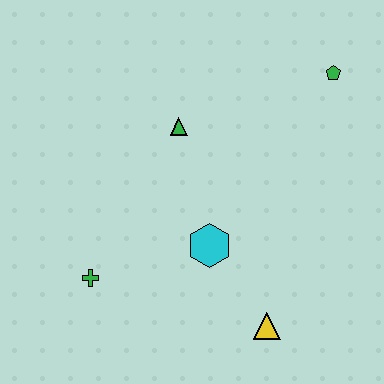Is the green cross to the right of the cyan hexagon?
No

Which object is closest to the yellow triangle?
The cyan hexagon is closest to the yellow triangle.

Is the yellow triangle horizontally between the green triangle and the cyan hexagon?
No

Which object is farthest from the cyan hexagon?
The green pentagon is farthest from the cyan hexagon.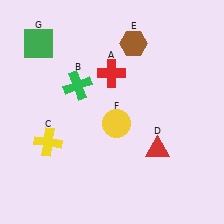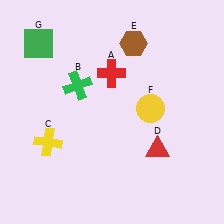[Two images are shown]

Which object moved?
The yellow circle (F) moved right.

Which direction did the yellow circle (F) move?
The yellow circle (F) moved right.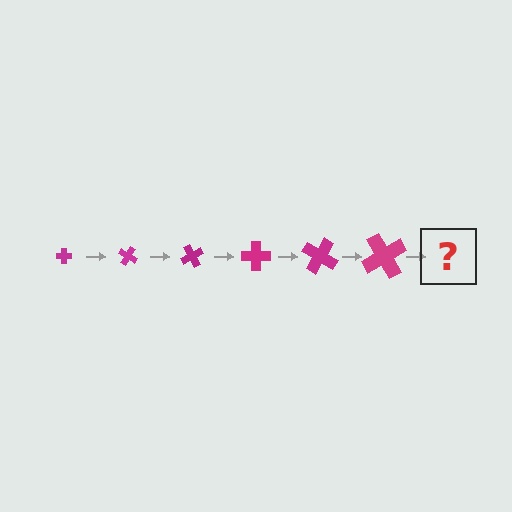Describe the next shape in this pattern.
It should be a cross, larger than the previous one and rotated 180 degrees from the start.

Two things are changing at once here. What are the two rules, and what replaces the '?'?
The two rules are that the cross grows larger each step and it rotates 30 degrees each step. The '?' should be a cross, larger than the previous one and rotated 180 degrees from the start.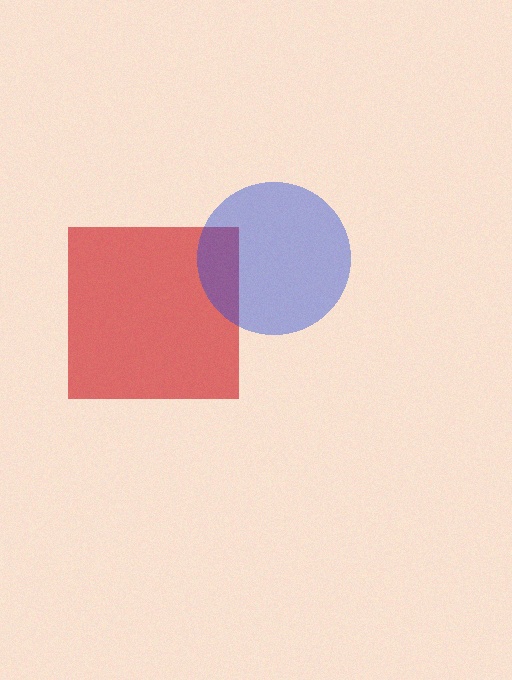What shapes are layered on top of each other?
The layered shapes are: a red square, a blue circle.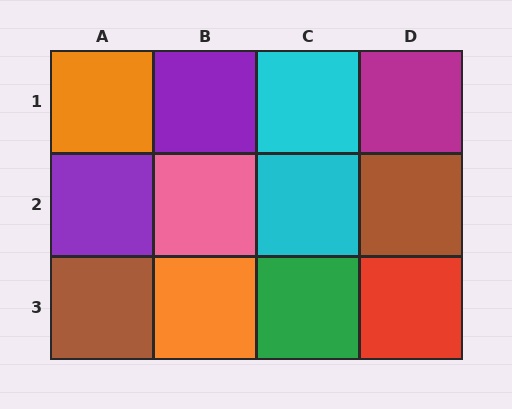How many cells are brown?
2 cells are brown.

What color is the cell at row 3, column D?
Red.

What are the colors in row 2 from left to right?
Purple, pink, cyan, brown.